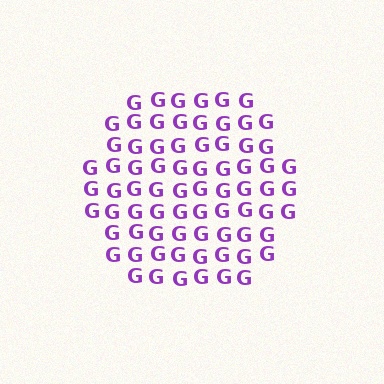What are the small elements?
The small elements are letter G's.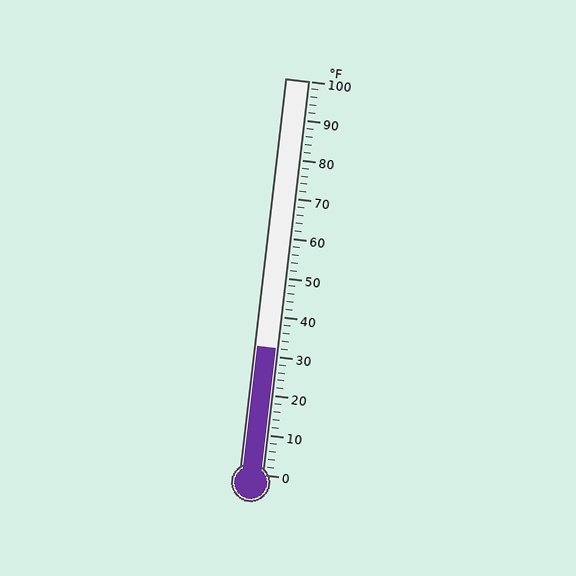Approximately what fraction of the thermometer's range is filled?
The thermometer is filled to approximately 30% of its range.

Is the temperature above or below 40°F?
The temperature is below 40°F.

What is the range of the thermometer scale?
The thermometer scale ranges from 0°F to 100°F.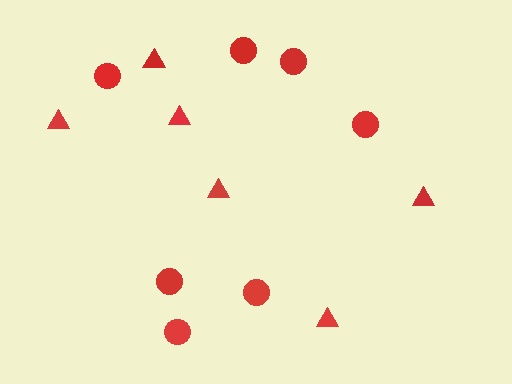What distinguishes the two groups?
There are 2 groups: one group of triangles (6) and one group of circles (7).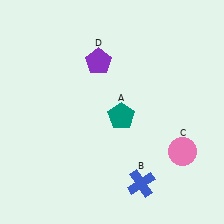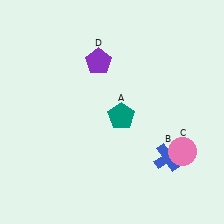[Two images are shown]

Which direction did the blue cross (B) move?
The blue cross (B) moved right.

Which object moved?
The blue cross (B) moved right.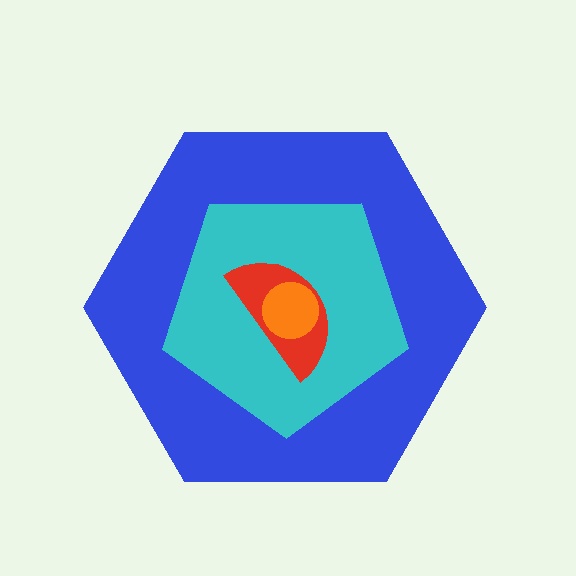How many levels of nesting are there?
4.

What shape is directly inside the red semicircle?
The orange circle.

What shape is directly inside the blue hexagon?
The cyan pentagon.